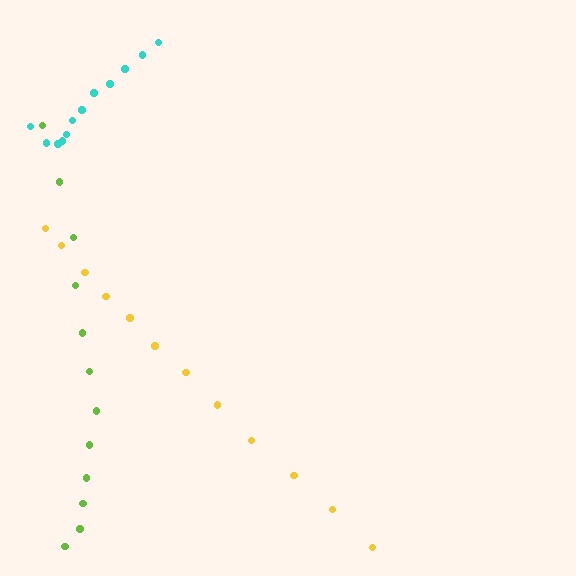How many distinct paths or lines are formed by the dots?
There are 3 distinct paths.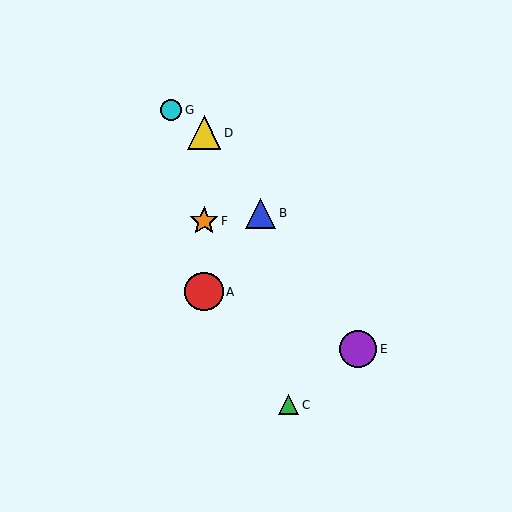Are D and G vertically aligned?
No, D is at x≈204 and G is at x≈171.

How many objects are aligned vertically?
3 objects (A, D, F) are aligned vertically.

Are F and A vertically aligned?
Yes, both are at x≈204.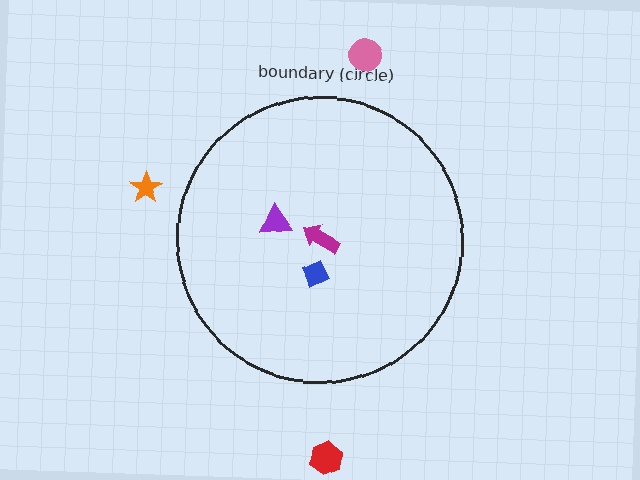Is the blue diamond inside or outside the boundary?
Inside.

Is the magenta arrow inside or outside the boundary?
Inside.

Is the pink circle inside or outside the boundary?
Outside.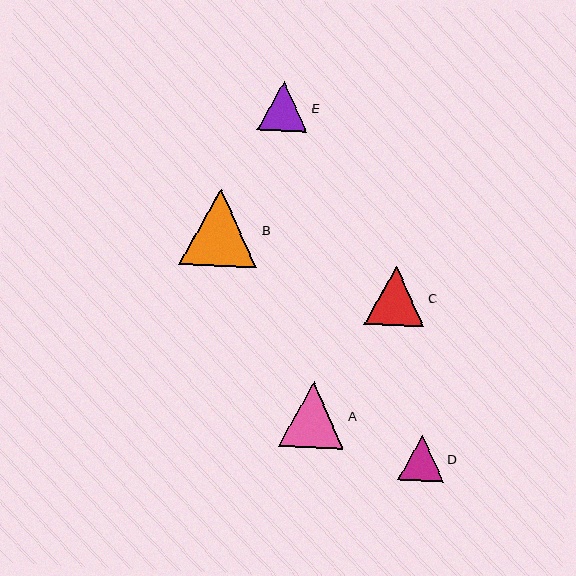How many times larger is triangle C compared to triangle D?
Triangle C is approximately 1.3 times the size of triangle D.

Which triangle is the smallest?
Triangle D is the smallest with a size of approximately 46 pixels.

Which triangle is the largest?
Triangle B is the largest with a size of approximately 78 pixels.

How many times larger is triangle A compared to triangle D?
Triangle A is approximately 1.4 times the size of triangle D.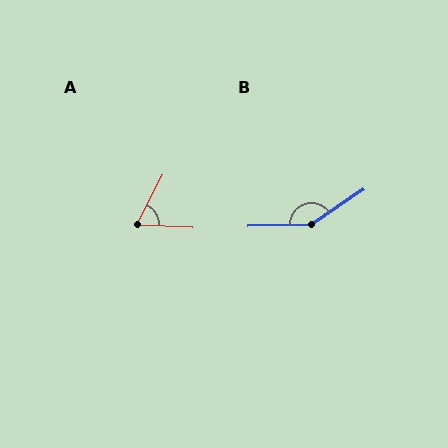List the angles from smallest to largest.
A (66°), B (147°).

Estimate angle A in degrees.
Approximately 66 degrees.